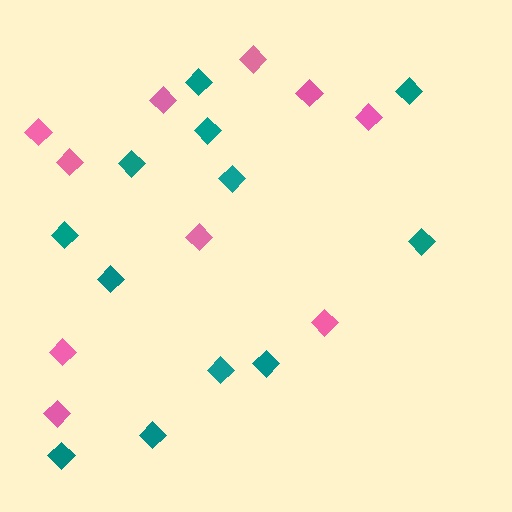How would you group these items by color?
There are 2 groups: one group of teal diamonds (12) and one group of pink diamonds (10).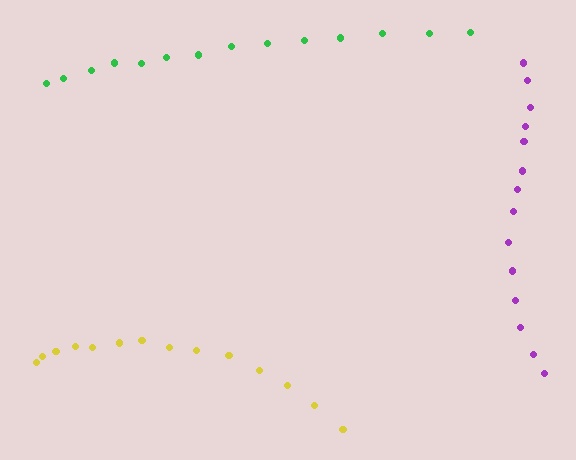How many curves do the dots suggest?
There are 3 distinct paths.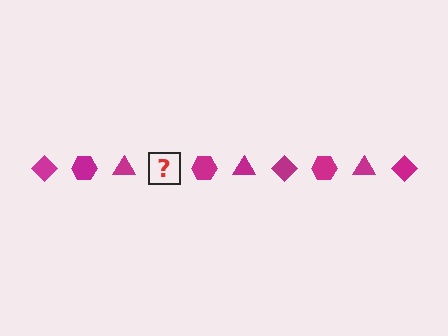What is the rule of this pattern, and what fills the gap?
The rule is that the pattern cycles through diamond, hexagon, triangle shapes in magenta. The gap should be filled with a magenta diamond.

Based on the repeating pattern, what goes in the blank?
The blank should be a magenta diamond.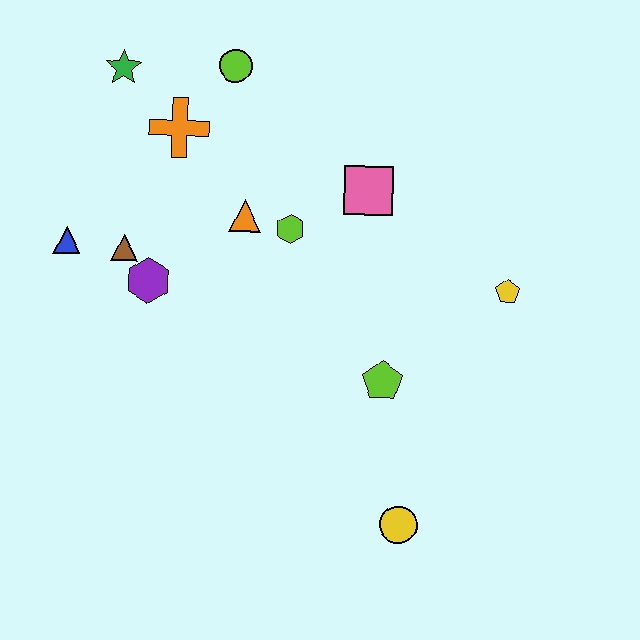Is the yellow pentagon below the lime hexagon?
Yes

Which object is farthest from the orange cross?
The yellow circle is farthest from the orange cross.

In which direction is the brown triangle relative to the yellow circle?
The brown triangle is to the left of the yellow circle.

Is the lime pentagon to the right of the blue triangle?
Yes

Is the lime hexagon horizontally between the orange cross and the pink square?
Yes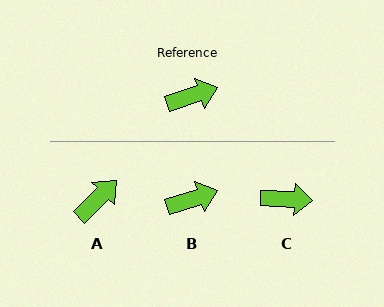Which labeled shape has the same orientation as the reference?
B.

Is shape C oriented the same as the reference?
No, it is off by about 20 degrees.